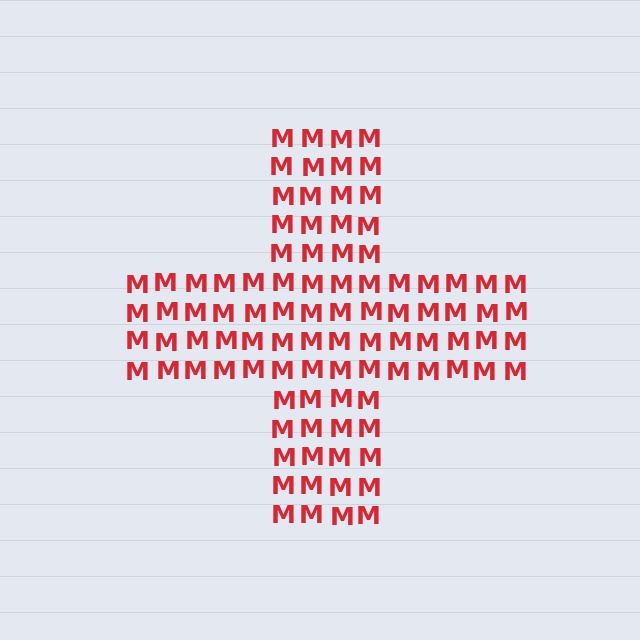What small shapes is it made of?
It is made of small letter M's.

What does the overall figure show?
The overall figure shows a cross.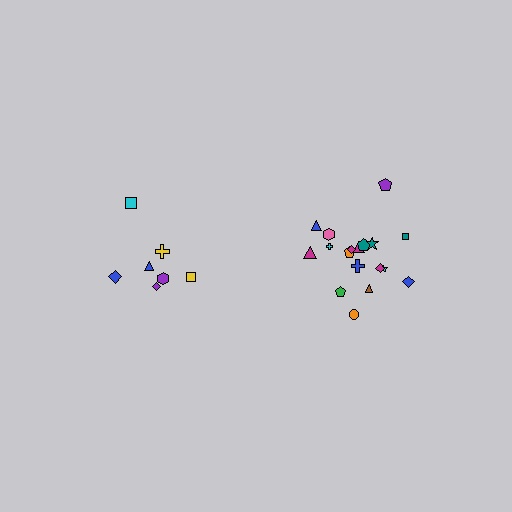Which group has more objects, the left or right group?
The right group.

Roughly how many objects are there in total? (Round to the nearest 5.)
Roughly 25 objects in total.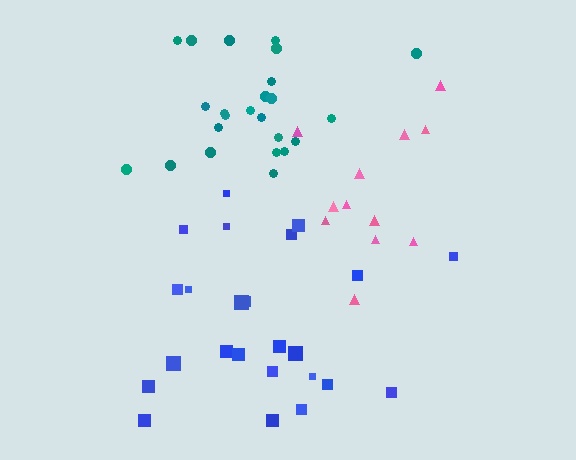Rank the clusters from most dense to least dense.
teal, blue, pink.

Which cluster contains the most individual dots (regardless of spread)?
Blue (24).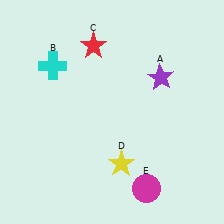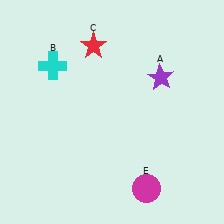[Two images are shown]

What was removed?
The yellow star (D) was removed in Image 2.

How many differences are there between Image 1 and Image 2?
There is 1 difference between the two images.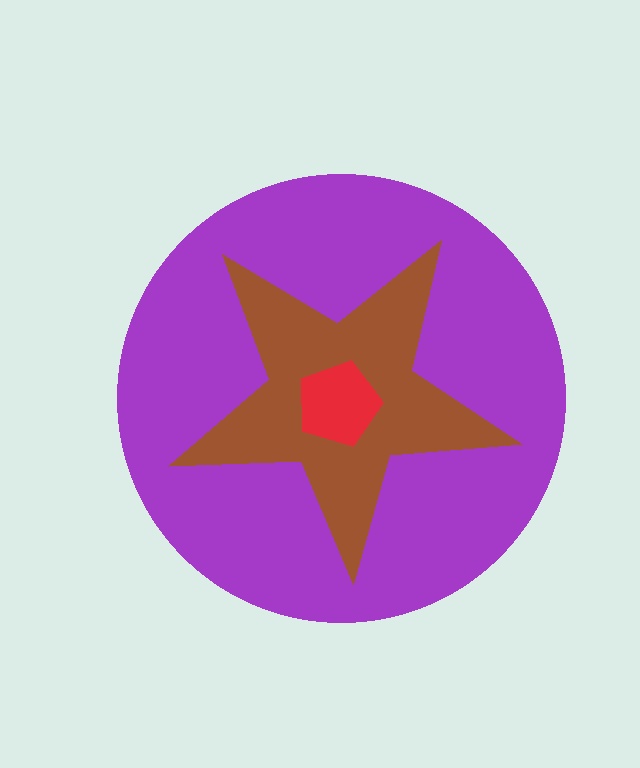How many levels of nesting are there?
3.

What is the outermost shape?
The purple circle.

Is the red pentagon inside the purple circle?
Yes.